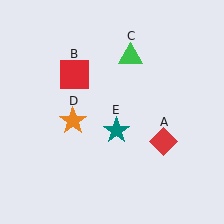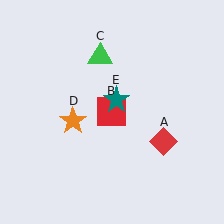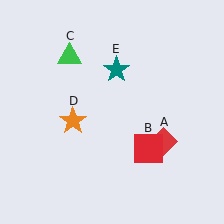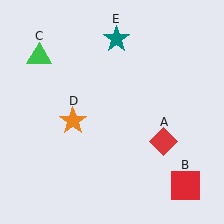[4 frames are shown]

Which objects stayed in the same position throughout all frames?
Red diamond (object A) and orange star (object D) remained stationary.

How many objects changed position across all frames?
3 objects changed position: red square (object B), green triangle (object C), teal star (object E).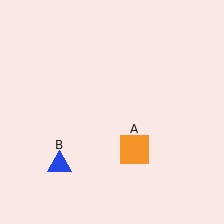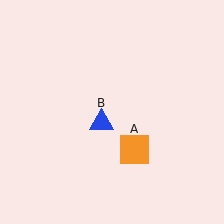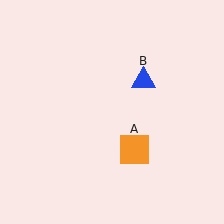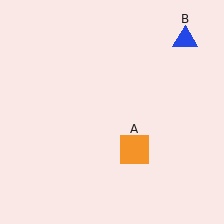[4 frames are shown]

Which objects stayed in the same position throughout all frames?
Orange square (object A) remained stationary.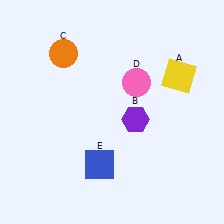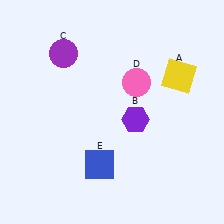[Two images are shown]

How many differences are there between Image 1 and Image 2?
There is 1 difference between the two images.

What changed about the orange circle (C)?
In Image 1, C is orange. In Image 2, it changed to purple.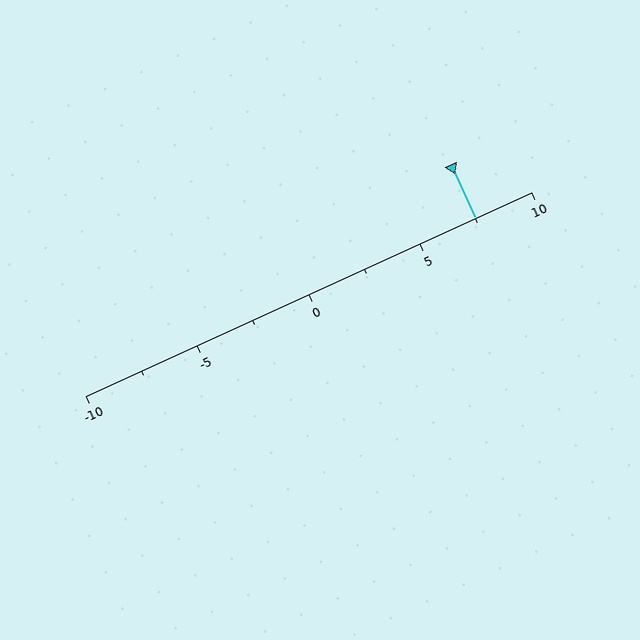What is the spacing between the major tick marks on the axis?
The major ticks are spaced 5 apart.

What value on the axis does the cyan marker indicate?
The marker indicates approximately 7.5.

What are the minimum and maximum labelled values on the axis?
The axis runs from -10 to 10.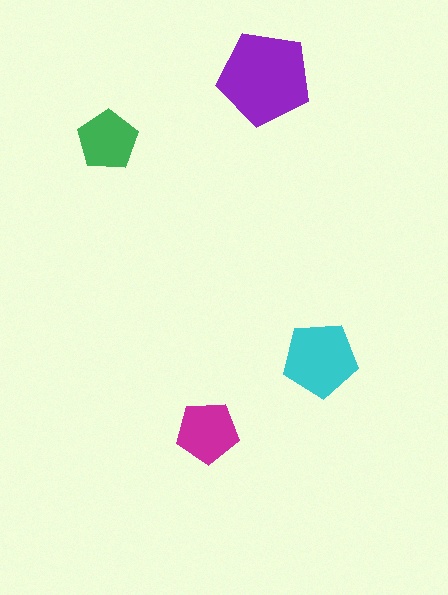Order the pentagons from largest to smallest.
the purple one, the cyan one, the magenta one, the green one.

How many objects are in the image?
There are 4 objects in the image.